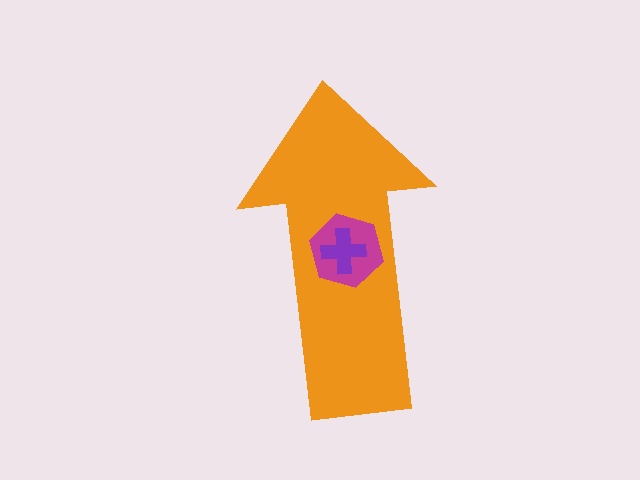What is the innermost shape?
The purple cross.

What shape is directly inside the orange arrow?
The magenta hexagon.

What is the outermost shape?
The orange arrow.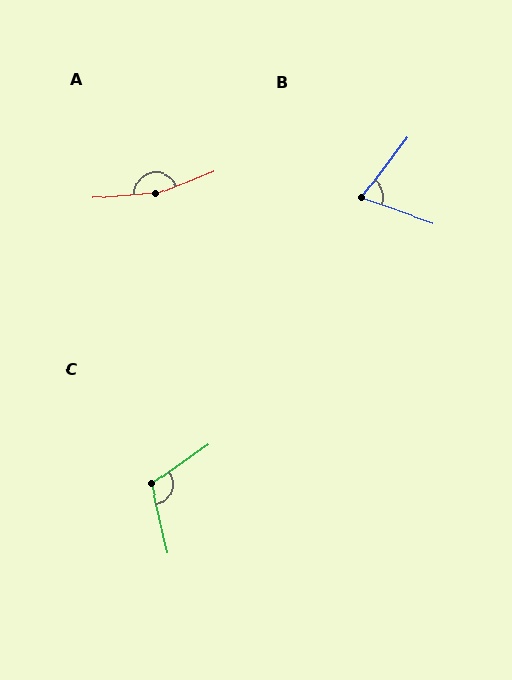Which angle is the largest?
A, at approximately 163 degrees.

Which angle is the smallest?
B, at approximately 72 degrees.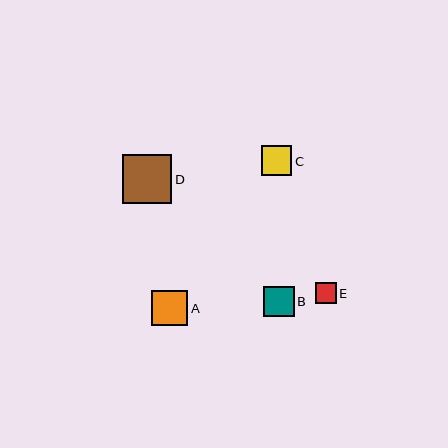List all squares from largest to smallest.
From largest to smallest: D, A, B, C, E.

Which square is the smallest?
Square E is the smallest with a size of approximately 21 pixels.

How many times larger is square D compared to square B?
Square D is approximately 1.6 times the size of square B.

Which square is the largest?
Square D is the largest with a size of approximately 49 pixels.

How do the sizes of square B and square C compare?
Square B and square C are approximately the same size.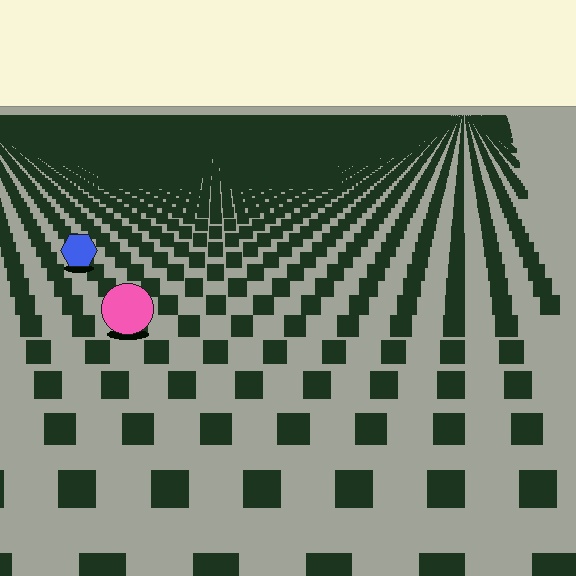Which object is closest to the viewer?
The pink circle is closest. The texture marks near it are larger and more spread out.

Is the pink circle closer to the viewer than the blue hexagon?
Yes. The pink circle is closer — you can tell from the texture gradient: the ground texture is coarser near it.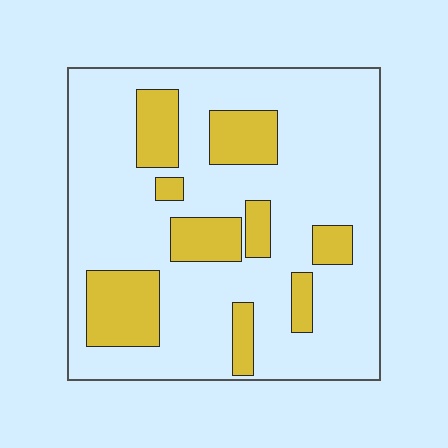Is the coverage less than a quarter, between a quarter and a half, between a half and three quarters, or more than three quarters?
Less than a quarter.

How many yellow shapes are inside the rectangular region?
9.